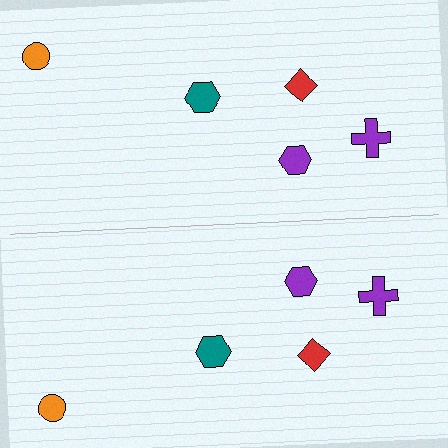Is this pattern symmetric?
Yes, this pattern has bilateral (reflection) symmetry.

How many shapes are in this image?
There are 10 shapes in this image.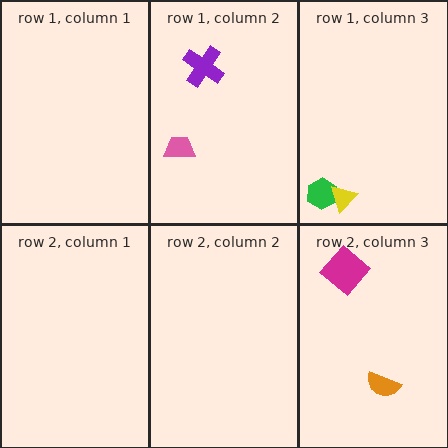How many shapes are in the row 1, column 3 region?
2.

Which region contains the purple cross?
The row 1, column 2 region.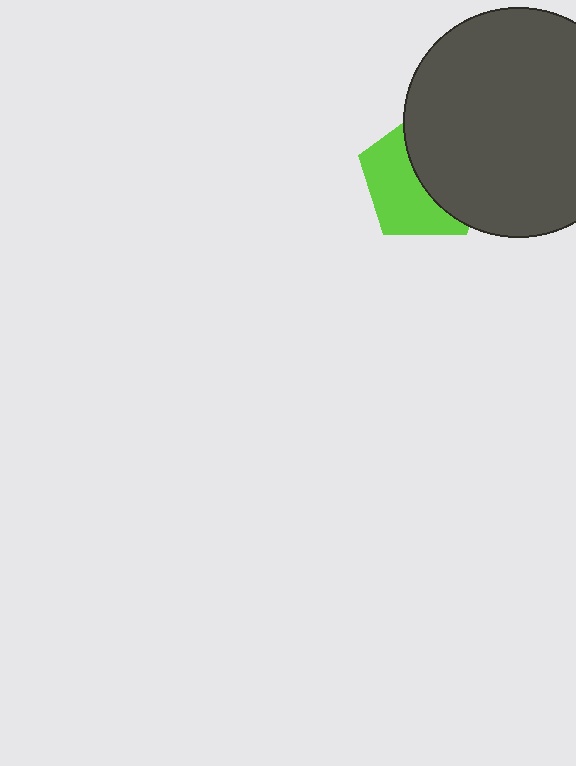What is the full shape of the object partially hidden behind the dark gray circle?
The partially hidden object is a lime pentagon.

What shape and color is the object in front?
The object in front is a dark gray circle.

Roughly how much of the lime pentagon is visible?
About half of it is visible (roughly 48%).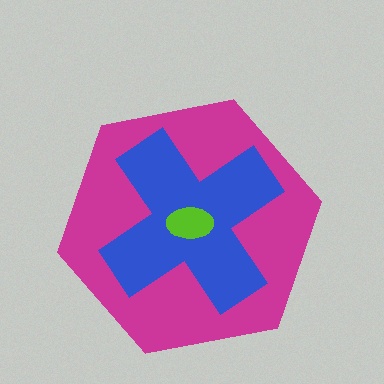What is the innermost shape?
The lime ellipse.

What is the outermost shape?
The magenta hexagon.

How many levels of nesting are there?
3.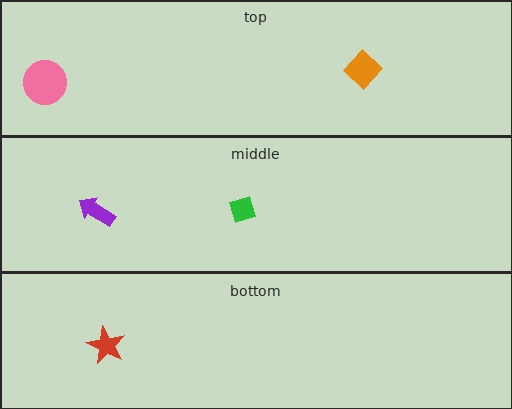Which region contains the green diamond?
The middle region.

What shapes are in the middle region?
The purple arrow, the green diamond.